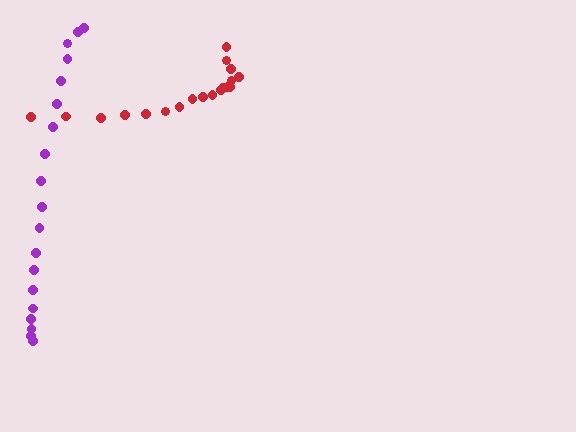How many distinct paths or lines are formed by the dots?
There are 2 distinct paths.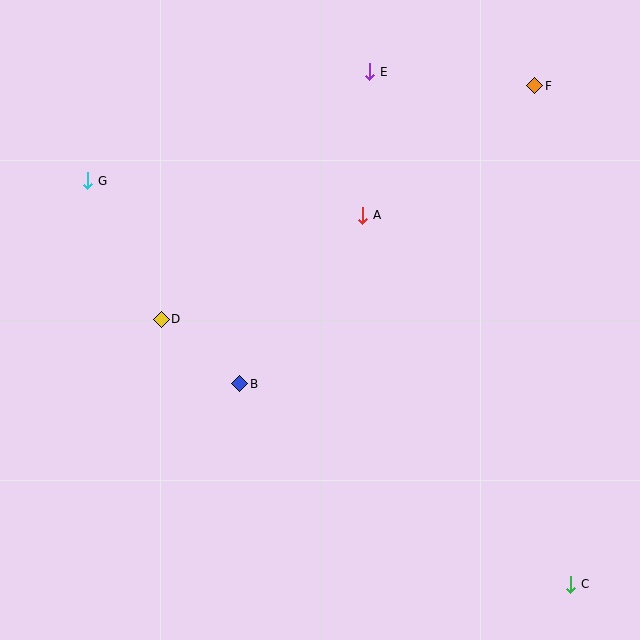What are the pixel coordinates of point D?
Point D is at (161, 319).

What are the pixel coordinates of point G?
Point G is at (88, 181).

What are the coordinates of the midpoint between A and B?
The midpoint between A and B is at (301, 300).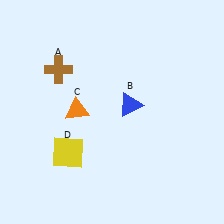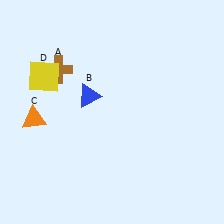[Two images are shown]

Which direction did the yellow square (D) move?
The yellow square (D) moved up.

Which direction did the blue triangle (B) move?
The blue triangle (B) moved left.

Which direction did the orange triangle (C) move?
The orange triangle (C) moved left.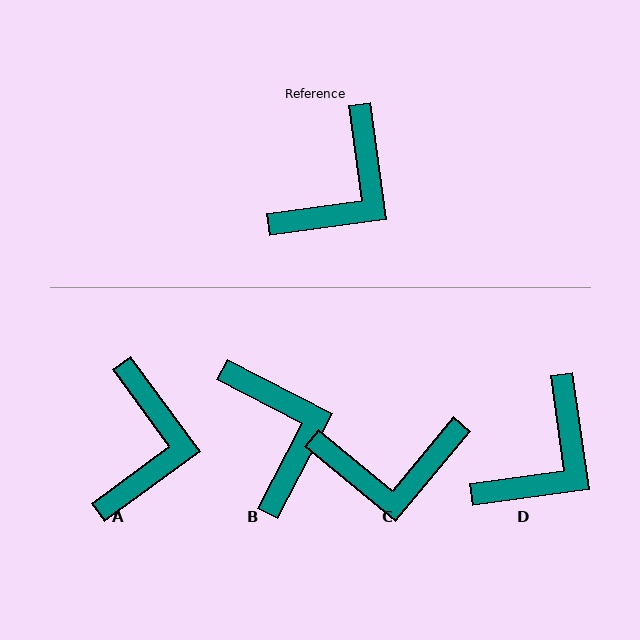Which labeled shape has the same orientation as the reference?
D.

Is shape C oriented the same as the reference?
No, it is off by about 48 degrees.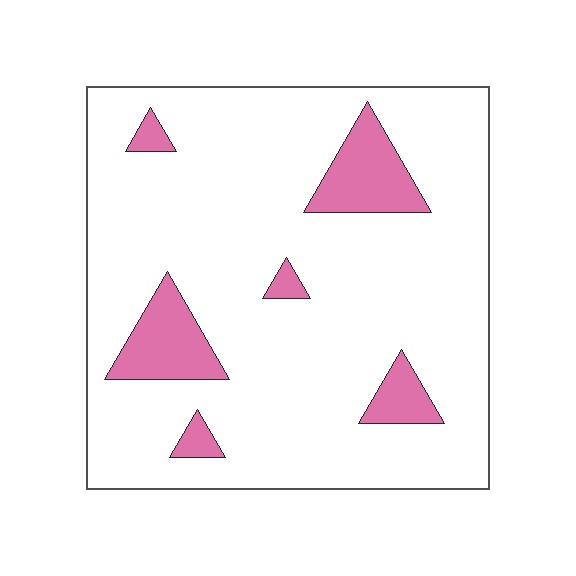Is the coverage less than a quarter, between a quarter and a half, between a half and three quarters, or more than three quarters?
Less than a quarter.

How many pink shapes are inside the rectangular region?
6.